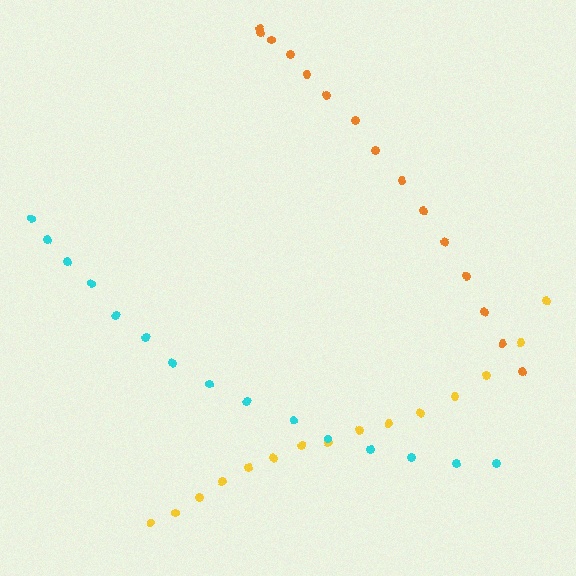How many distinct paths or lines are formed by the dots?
There are 3 distinct paths.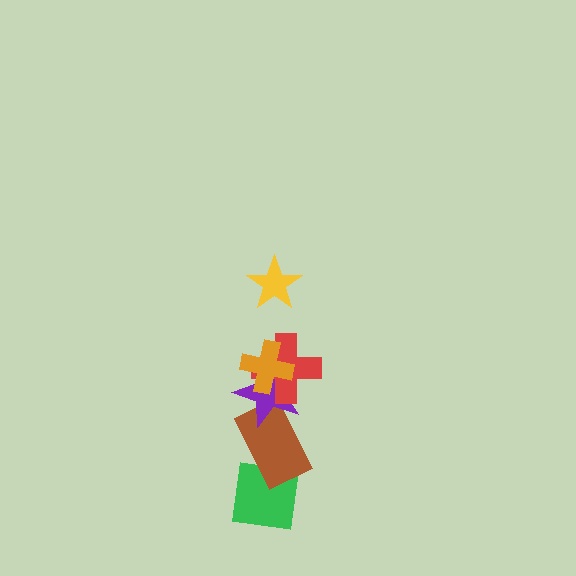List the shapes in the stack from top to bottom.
From top to bottom: the yellow star, the orange cross, the red cross, the purple star, the brown rectangle, the green square.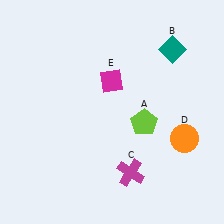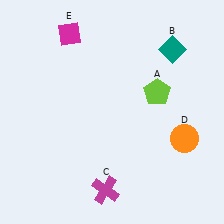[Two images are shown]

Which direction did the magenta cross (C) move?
The magenta cross (C) moved left.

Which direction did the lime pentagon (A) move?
The lime pentagon (A) moved up.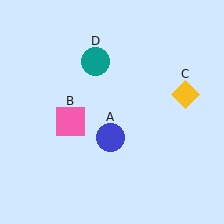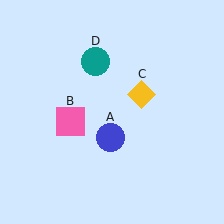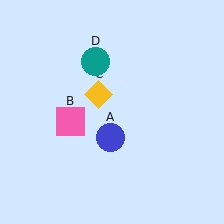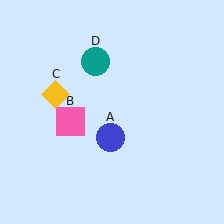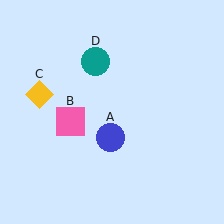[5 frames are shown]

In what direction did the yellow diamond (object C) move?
The yellow diamond (object C) moved left.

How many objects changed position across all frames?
1 object changed position: yellow diamond (object C).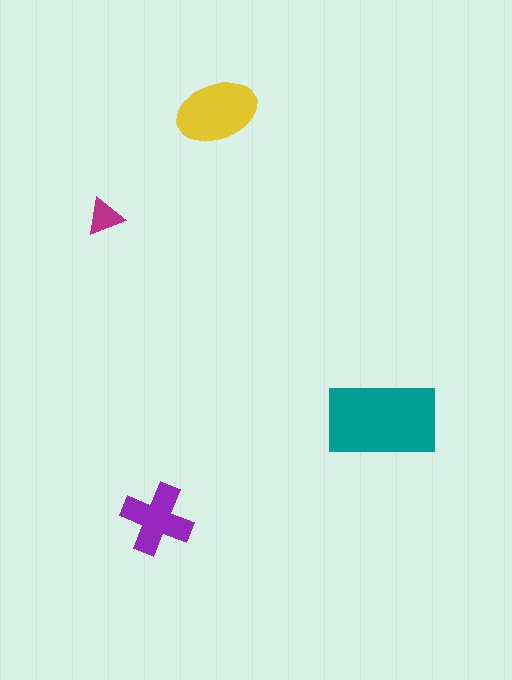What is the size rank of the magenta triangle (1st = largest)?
4th.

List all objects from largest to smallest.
The teal rectangle, the yellow ellipse, the purple cross, the magenta triangle.